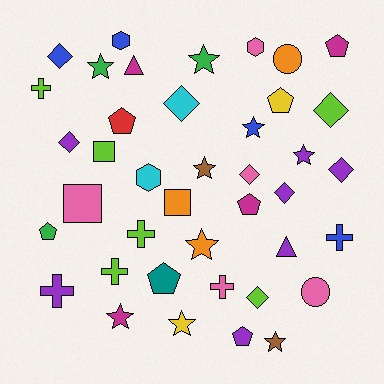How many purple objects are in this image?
There are 7 purple objects.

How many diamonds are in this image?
There are 8 diamonds.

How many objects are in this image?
There are 40 objects.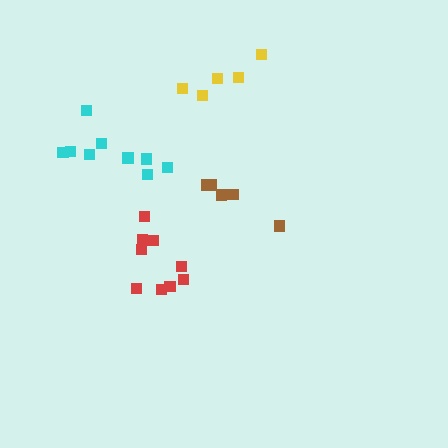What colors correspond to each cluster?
The clusters are colored: yellow, red, brown, cyan.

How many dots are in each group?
Group 1: 5 dots, Group 2: 9 dots, Group 3: 5 dots, Group 4: 9 dots (28 total).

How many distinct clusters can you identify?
There are 4 distinct clusters.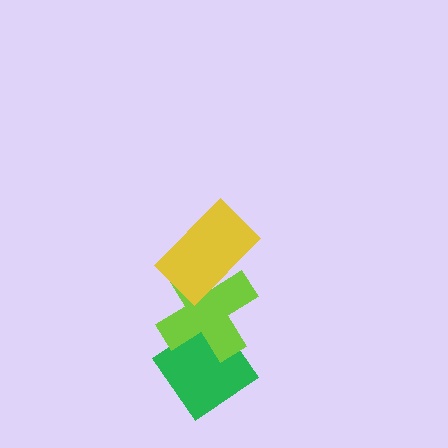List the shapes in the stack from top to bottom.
From top to bottom: the yellow rectangle, the lime cross, the green diamond.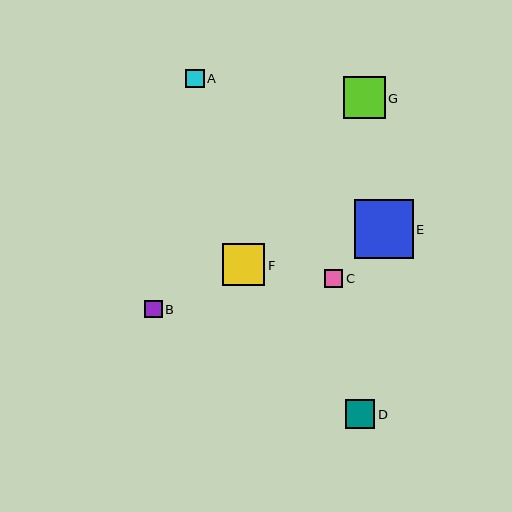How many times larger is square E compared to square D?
Square E is approximately 2.0 times the size of square D.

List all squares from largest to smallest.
From largest to smallest: E, G, F, D, A, C, B.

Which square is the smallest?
Square B is the smallest with a size of approximately 18 pixels.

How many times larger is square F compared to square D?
Square F is approximately 1.4 times the size of square D.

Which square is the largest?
Square E is the largest with a size of approximately 59 pixels.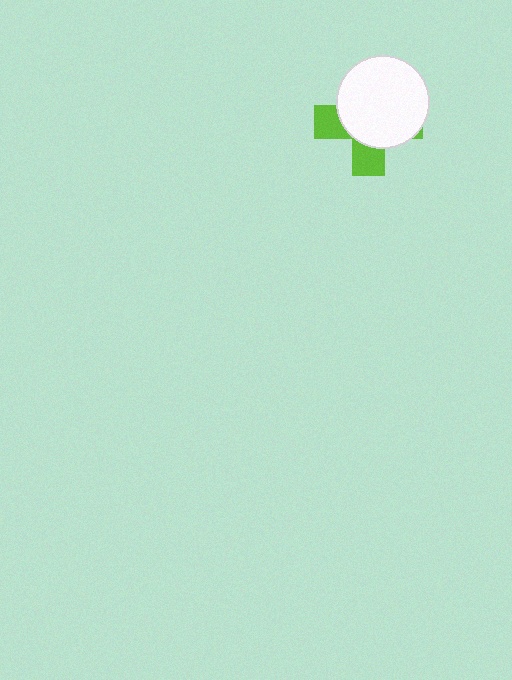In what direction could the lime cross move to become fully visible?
The lime cross could move toward the lower-left. That would shift it out from behind the white circle entirely.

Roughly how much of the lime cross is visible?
A small part of it is visible (roughly 33%).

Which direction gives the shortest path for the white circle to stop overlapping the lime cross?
Moving toward the upper-right gives the shortest separation.